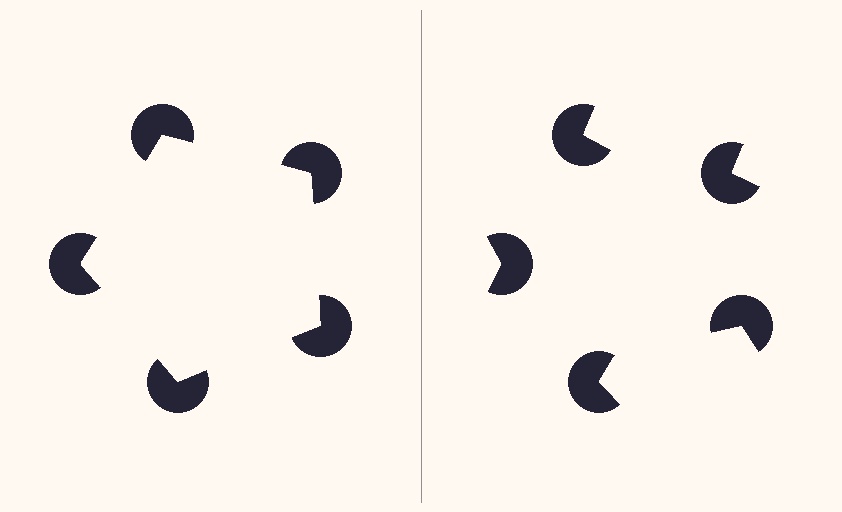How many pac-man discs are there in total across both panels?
10 — 5 on each side.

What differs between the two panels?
The pac-man discs are positioned identically on both sides; only the wedge orientations differ. On the left they align to a pentagon; on the right they are misaligned.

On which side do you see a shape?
An illusory pentagon appears on the left side. On the right side the wedge cuts are rotated, so no coherent shape forms.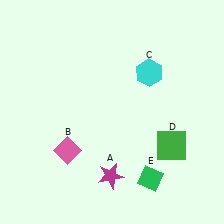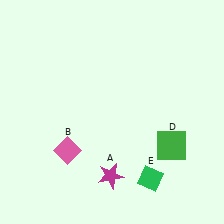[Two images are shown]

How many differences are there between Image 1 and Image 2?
There is 1 difference between the two images.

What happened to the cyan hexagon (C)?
The cyan hexagon (C) was removed in Image 2. It was in the top-right area of Image 1.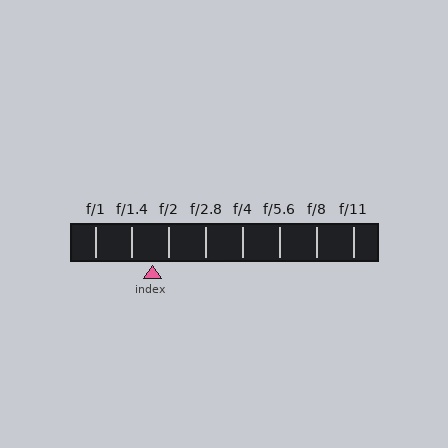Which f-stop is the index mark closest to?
The index mark is closest to f/2.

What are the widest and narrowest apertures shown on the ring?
The widest aperture shown is f/1 and the narrowest is f/11.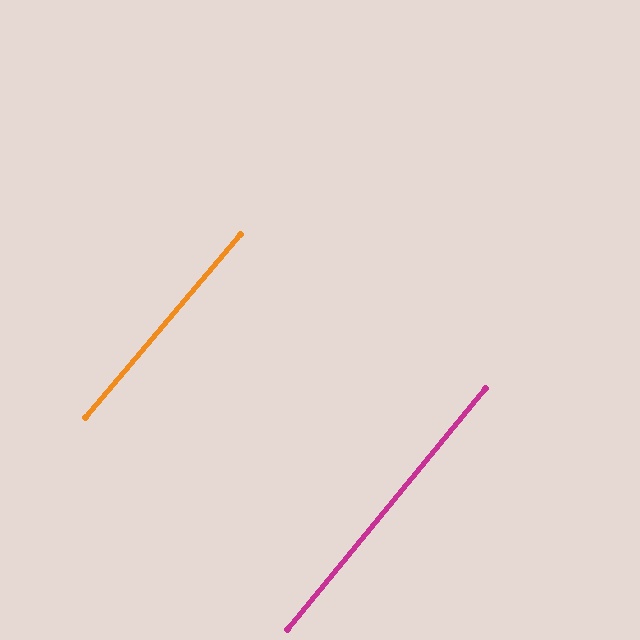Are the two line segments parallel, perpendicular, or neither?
Parallel — their directions differ by only 0.9°.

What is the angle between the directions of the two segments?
Approximately 1 degree.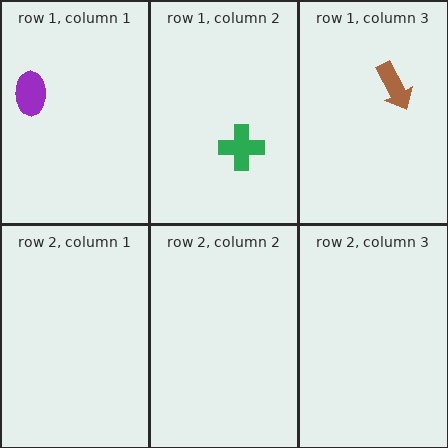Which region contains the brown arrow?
The row 1, column 3 region.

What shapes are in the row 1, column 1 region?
The purple ellipse.